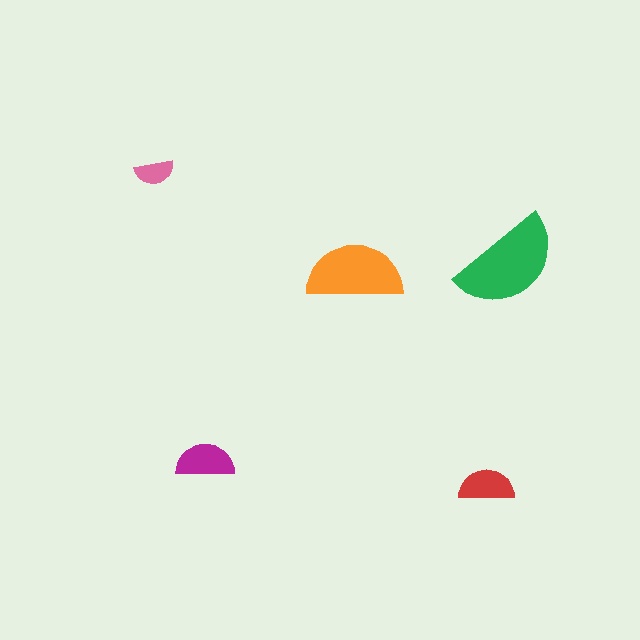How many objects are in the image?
There are 5 objects in the image.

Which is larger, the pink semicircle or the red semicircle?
The red one.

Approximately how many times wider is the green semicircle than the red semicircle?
About 2 times wider.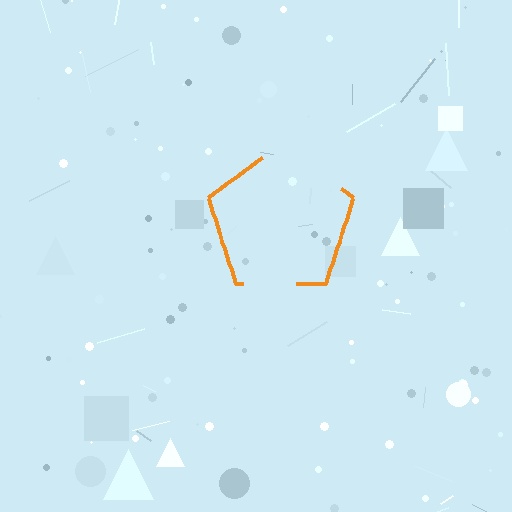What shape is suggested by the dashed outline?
The dashed outline suggests a pentagon.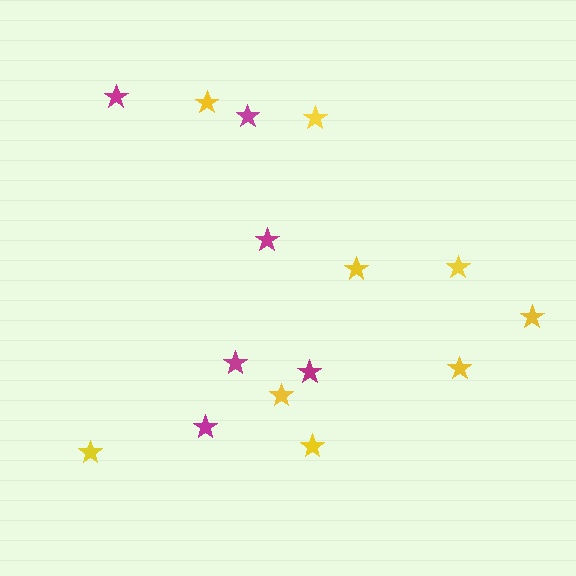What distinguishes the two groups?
There are 2 groups: one group of magenta stars (6) and one group of yellow stars (9).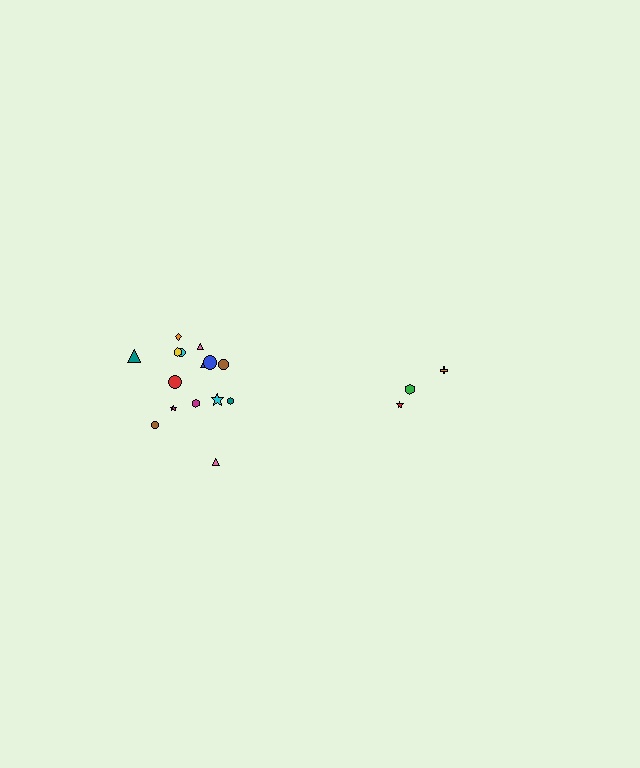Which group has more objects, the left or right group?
The left group.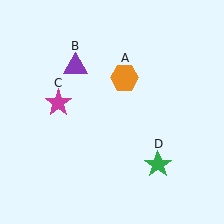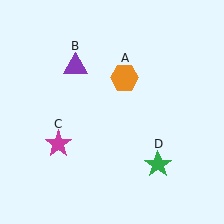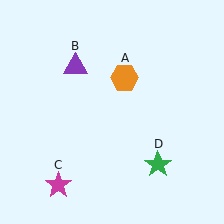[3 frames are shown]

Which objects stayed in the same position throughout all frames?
Orange hexagon (object A) and purple triangle (object B) and green star (object D) remained stationary.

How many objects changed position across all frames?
1 object changed position: magenta star (object C).